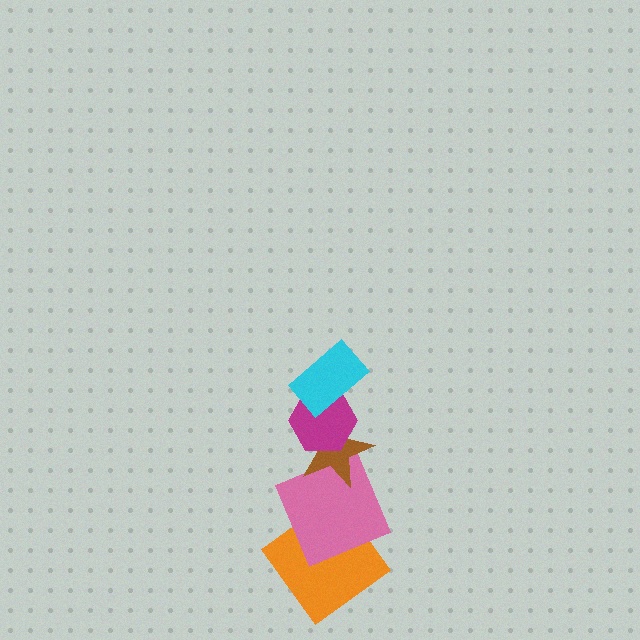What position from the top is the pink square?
The pink square is 4th from the top.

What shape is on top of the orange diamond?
The pink square is on top of the orange diamond.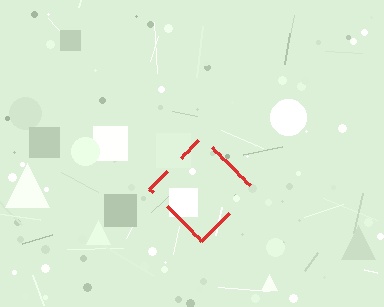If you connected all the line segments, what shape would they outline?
They would outline a diamond.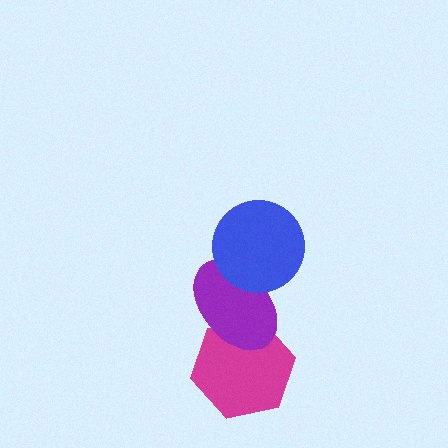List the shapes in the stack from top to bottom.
From top to bottom: the blue circle, the purple ellipse, the magenta hexagon.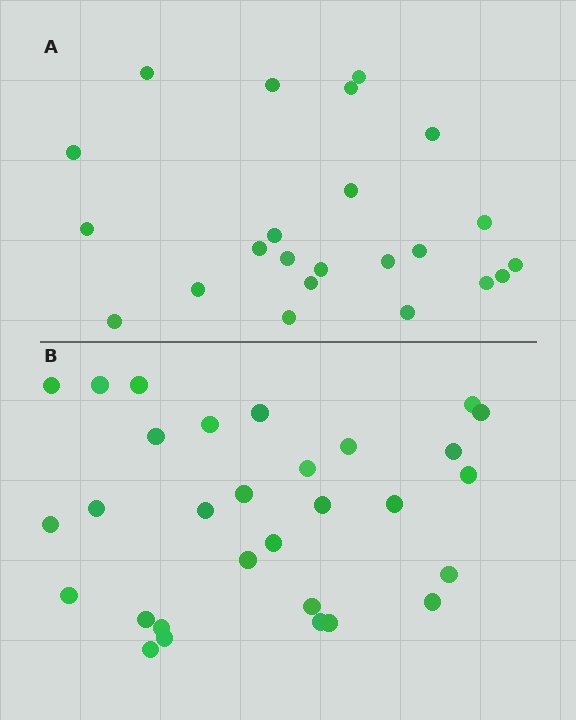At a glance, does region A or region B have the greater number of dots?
Region B (the bottom region) has more dots.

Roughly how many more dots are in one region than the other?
Region B has roughly 8 or so more dots than region A.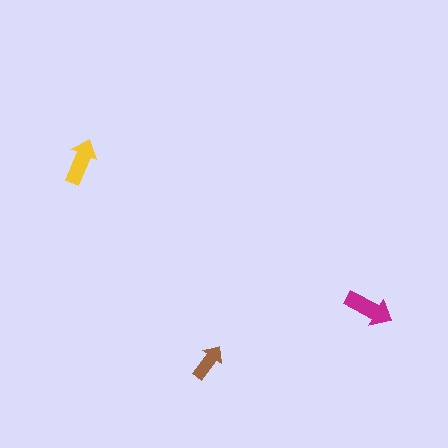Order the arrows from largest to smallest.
the magenta one, the yellow one, the brown one.